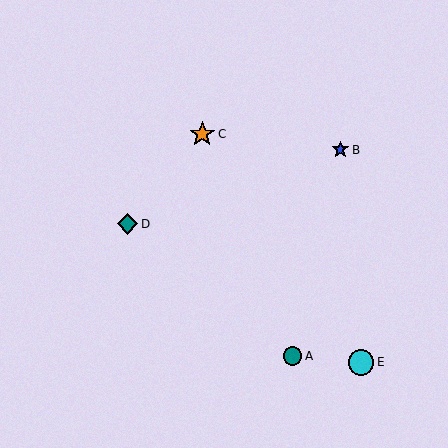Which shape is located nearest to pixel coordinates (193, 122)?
The orange star (labeled C) at (202, 134) is nearest to that location.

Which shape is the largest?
The cyan circle (labeled E) is the largest.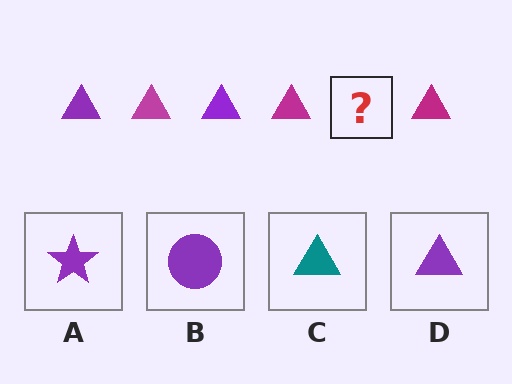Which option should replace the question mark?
Option D.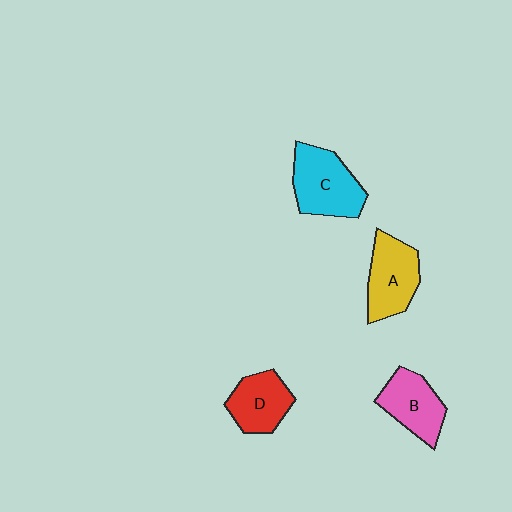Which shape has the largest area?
Shape C (cyan).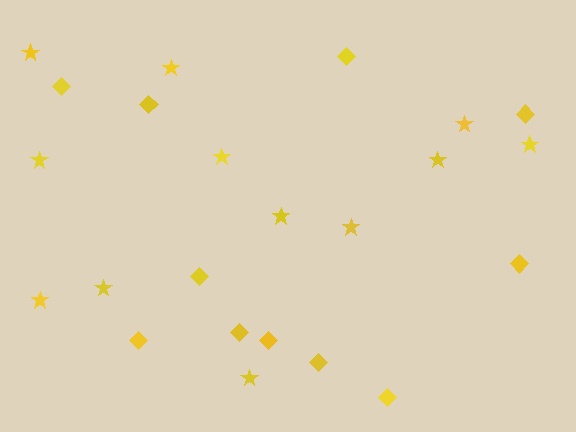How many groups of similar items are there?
There are 2 groups: one group of diamonds (11) and one group of stars (12).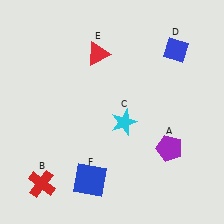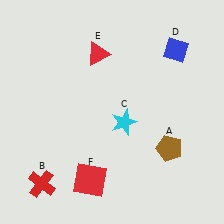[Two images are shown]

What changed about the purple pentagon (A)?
In Image 1, A is purple. In Image 2, it changed to brown.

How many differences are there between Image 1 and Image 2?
There are 2 differences between the two images.